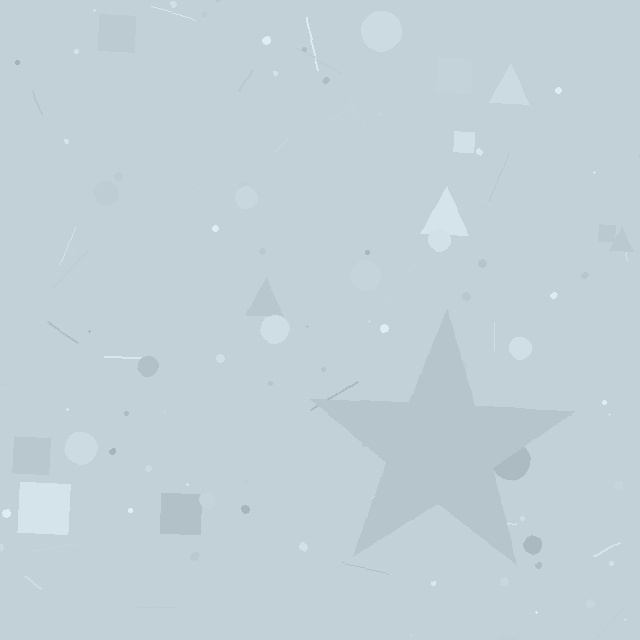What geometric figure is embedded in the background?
A star is embedded in the background.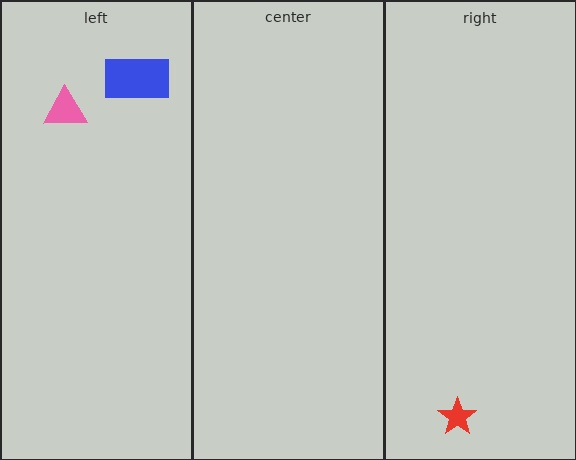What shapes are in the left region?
The pink triangle, the blue rectangle.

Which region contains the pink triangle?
The left region.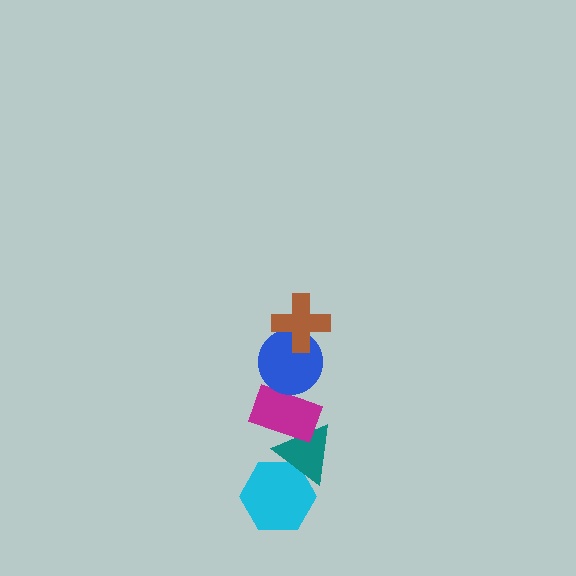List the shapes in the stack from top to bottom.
From top to bottom: the brown cross, the blue circle, the magenta rectangle, the teal triangle, the cyan hexagon.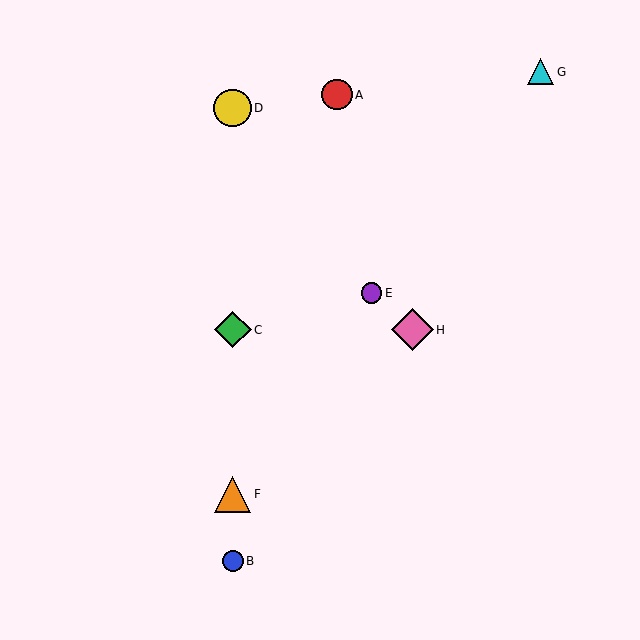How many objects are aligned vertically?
4 objects (B, C, D, F) are aligned vertically.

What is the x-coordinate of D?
Object D is at x≈233.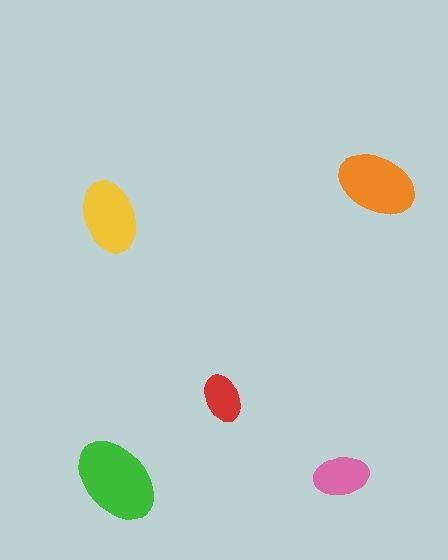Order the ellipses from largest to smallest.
the green one, the orange one, the yellow one, the pink one, the red one.